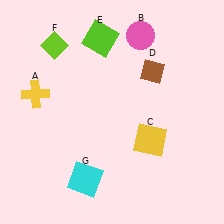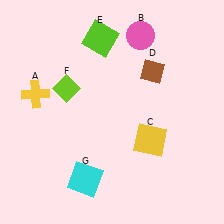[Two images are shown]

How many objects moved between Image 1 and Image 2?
1 object moved between the two images.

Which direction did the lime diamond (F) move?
The lime diamond (F) moved down.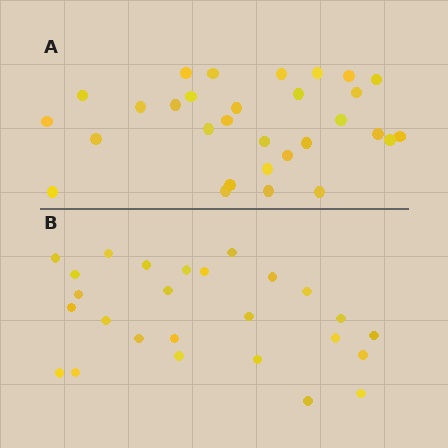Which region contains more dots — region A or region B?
Region A (the top region) has more dots.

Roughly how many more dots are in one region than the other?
Region A has about 4 more dots than region B.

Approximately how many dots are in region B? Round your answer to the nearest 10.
About 30 dots. (The exact count is 26, which rounds to 30.)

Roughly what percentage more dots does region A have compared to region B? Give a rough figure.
About 15% more.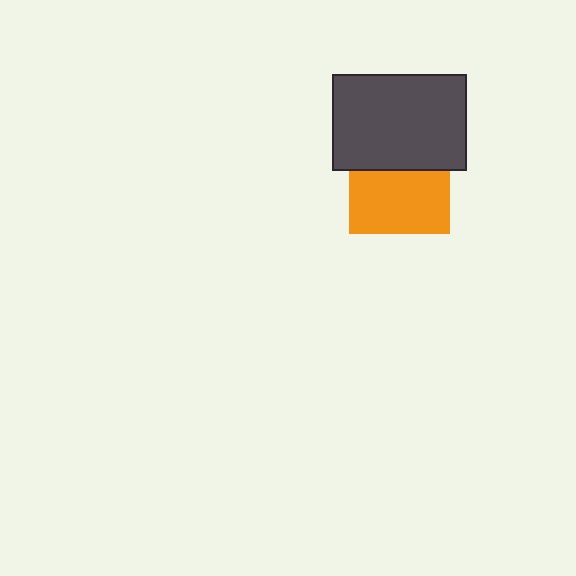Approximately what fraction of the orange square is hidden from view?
Roughly 38% of the orange square is hidden behind the dark gray rectangle.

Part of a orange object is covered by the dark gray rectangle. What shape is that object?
It is a square.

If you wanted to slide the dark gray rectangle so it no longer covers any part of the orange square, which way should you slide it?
Slide it up — that is the most direct way to separate the two shapes.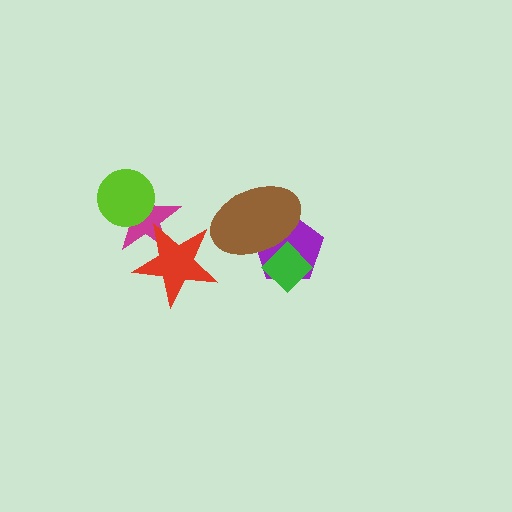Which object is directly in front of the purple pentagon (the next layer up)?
The green diamond is directly in front of the purple pentagon.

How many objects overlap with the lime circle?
1 object overlaps with the lime circle.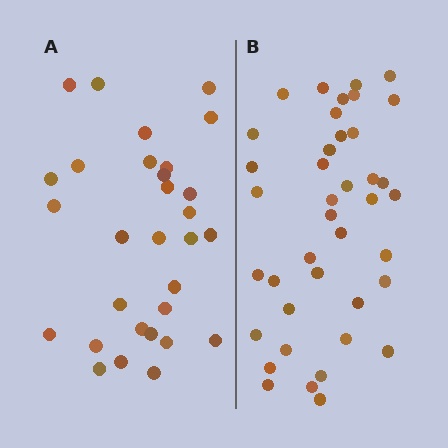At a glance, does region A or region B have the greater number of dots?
Region B (the right region) has more dots.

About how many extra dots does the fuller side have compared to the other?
Region B has roughly 10 or so more dots than region A.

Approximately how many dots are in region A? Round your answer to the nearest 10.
About 30 dots.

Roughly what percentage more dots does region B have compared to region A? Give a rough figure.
About 35% more.